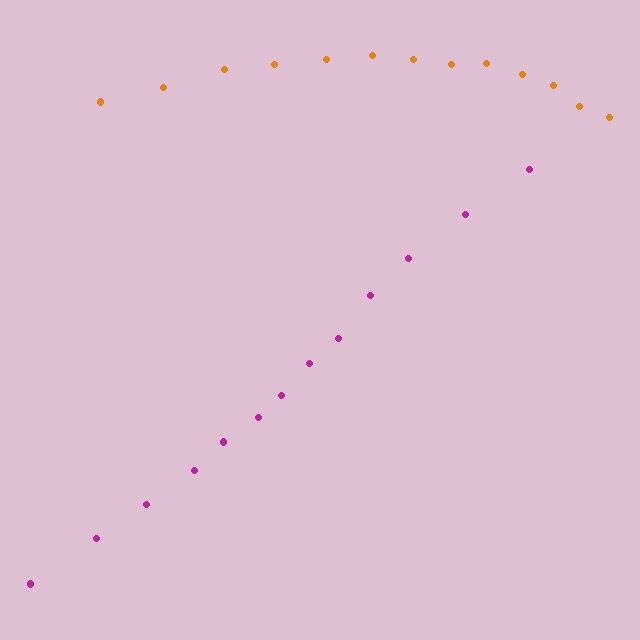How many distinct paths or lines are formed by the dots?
There are 2 distinct paths.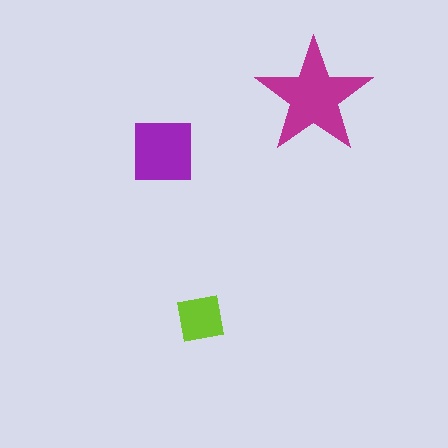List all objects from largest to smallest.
The magenta star, the purple square, the lime square.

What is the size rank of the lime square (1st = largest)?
3rd.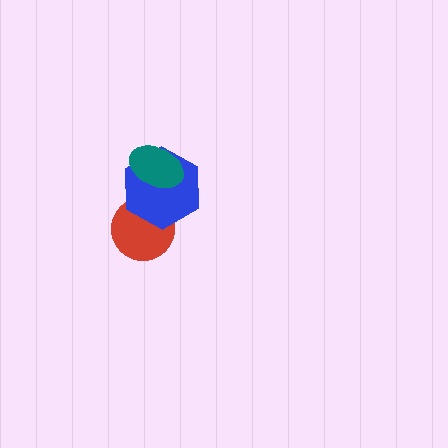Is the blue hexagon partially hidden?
Yes, it is partially covered by another shape.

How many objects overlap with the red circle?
1 object overlaps with the red circle.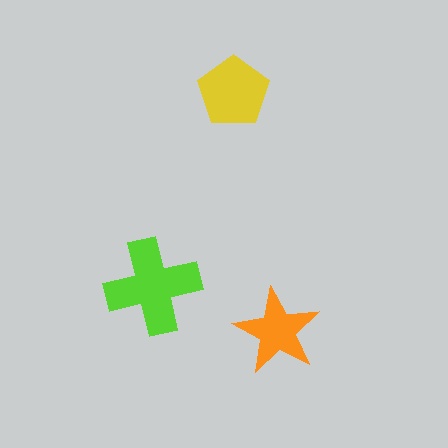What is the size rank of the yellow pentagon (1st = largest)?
2nd.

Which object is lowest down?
The orange star is bottommost.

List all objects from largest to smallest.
The lime cross, the yellow pentagon, the orange star.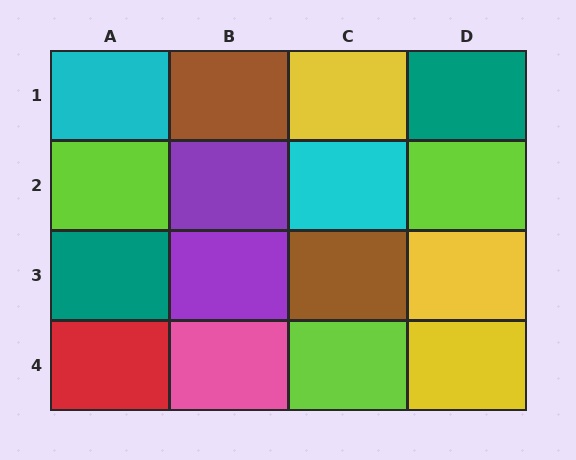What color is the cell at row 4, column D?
Yellow.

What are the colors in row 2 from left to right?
Lime, purple, cyan, lime.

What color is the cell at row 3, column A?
Teal.